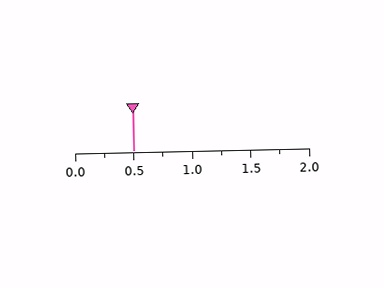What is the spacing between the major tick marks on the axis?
The major ticks are spaced 0.5 apart.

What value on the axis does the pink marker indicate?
The marker indicates approximately 0.5.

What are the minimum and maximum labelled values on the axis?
The axis runs from 0.0 to 2.0.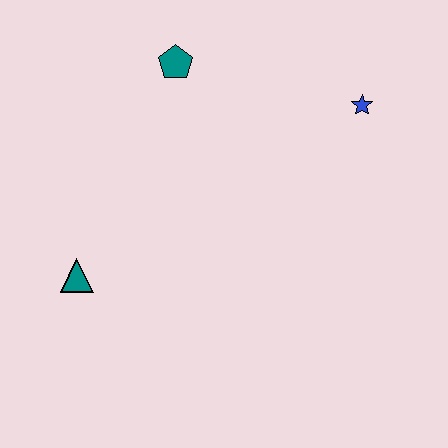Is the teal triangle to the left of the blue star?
Yes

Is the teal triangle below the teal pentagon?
Yes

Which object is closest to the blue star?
The teal pentagon is closest to the blue star.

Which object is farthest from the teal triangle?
The blue star is farthest from the teal triangle.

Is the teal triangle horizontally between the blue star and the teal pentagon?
No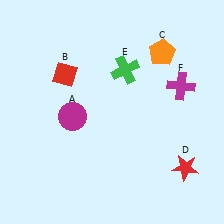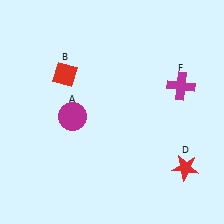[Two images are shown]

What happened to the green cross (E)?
The green cross (E) was removed in Image 2. It was in the top-right area of Image 1.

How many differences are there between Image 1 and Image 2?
There are 2 differences between the two images.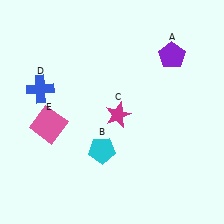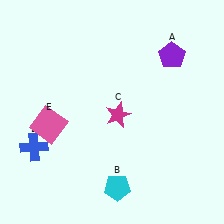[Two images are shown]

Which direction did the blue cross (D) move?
The blue cross (D) moved down.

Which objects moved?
The objects that moved are: the cyan pentagon (B), the blue cross (D).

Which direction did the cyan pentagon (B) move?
The cyan pentagon (B) moved down.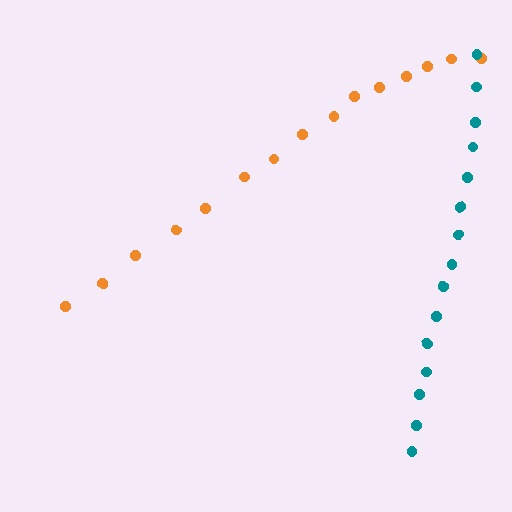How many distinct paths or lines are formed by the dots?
There are 2 distinct paths.